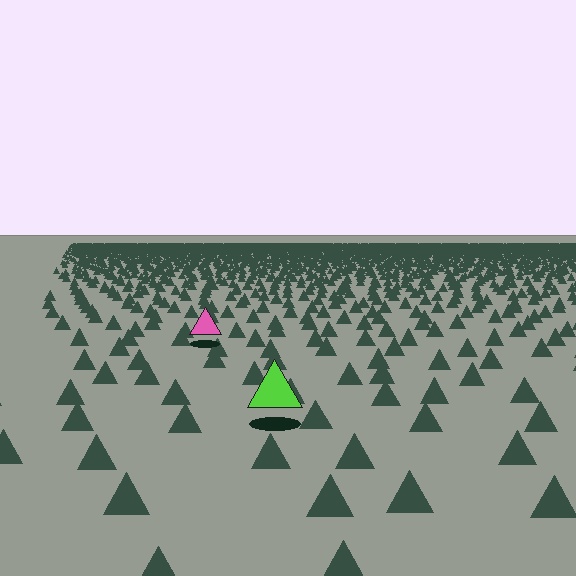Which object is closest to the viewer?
The lime triangle is closest. The texture marks near it are larger and more spread out.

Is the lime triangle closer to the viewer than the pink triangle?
Yes. The lime triangle is closer — you can tell from the texture gradient: the ground texture is coarser near it.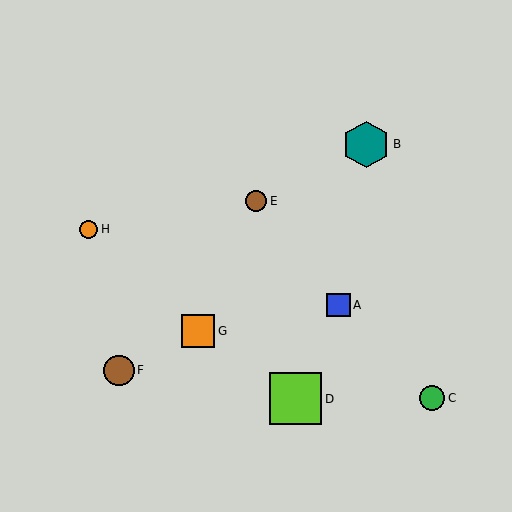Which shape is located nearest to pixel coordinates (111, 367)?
The brown circle (labeled F) at (119, 370) is nearest to that location.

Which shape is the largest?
The lime square (labeled D) is the largest.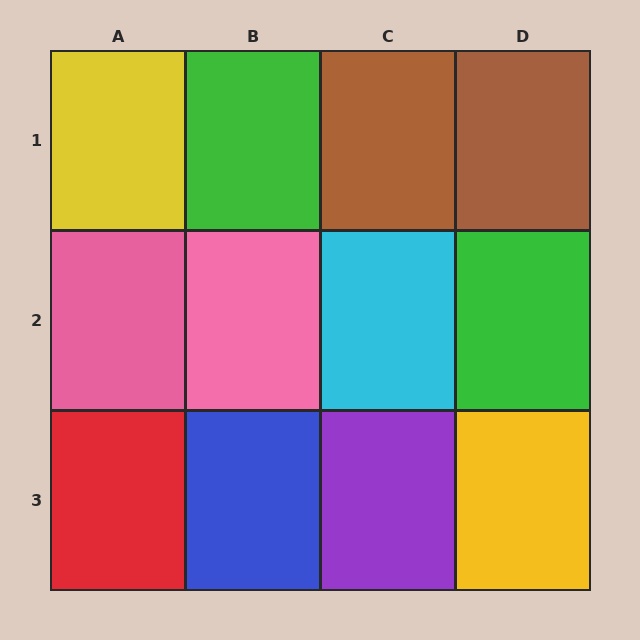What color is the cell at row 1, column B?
Green.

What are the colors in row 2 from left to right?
Pink, pink, cyan, green.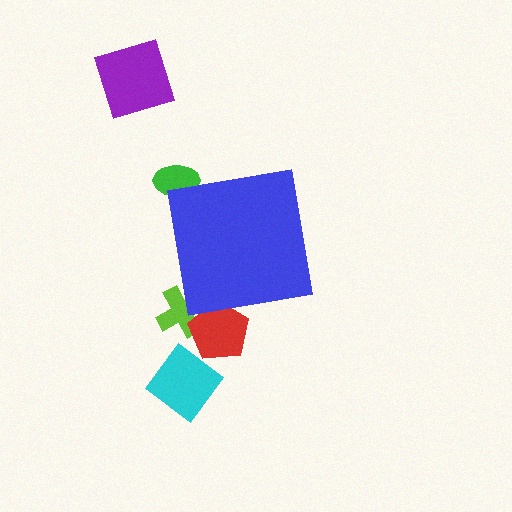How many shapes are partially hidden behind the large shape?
3 shapes are partially hidden.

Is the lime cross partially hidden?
Yes, the lime cross is partially hidden behind the blue square.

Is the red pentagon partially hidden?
Yes, the red pentagon is partially hidden behind the blue square.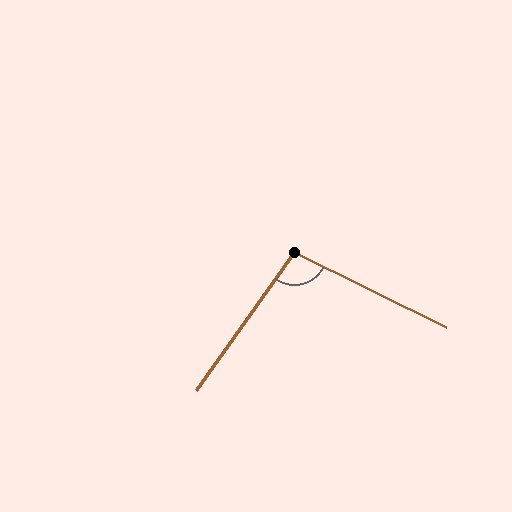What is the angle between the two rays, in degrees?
Approximately 99 degrees.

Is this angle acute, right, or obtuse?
It is obtuse.